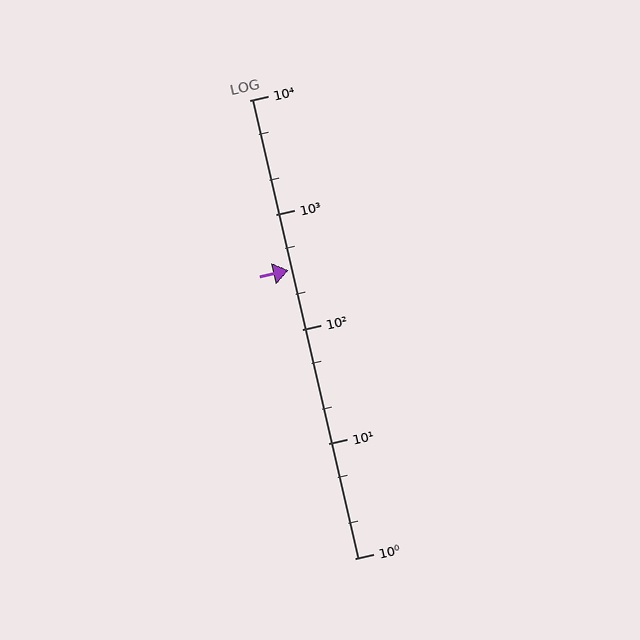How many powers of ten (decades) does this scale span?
The scale spans 4 decades, from 1 to 10000.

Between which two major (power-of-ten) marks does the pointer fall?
The pointer is between 100 and 1000.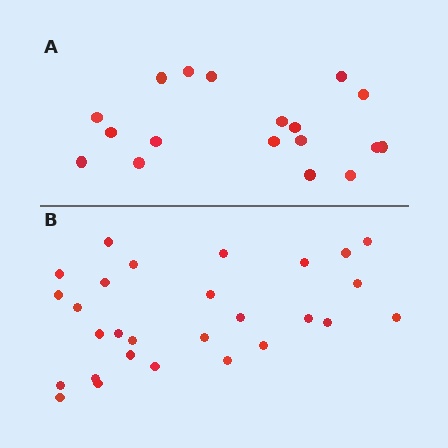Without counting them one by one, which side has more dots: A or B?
Region B (the bottom region) has more dots.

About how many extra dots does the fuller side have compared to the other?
Region B has roughly 10 or so more dots than region A.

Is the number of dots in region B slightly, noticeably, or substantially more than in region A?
Region B has substantially more. The ratio is roughly 1.6 to 1.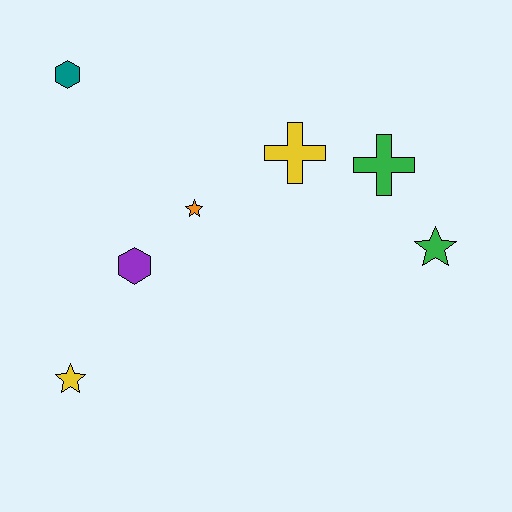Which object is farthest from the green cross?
The yellow star is farthest from the green cross.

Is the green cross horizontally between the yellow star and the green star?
Yes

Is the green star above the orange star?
No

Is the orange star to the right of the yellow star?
Yes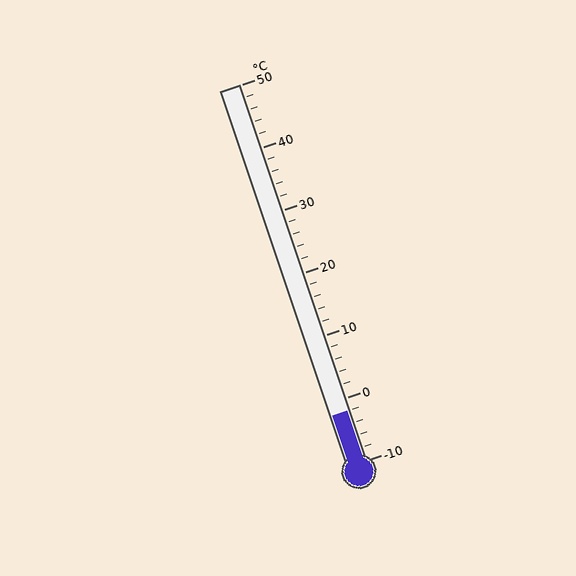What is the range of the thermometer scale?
The thermometer scale ranges from -10°C to 50°C.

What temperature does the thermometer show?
The thermometer shows approximately -2°C.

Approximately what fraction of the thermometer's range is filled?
The thermometer is filled to approximately 15% of its range.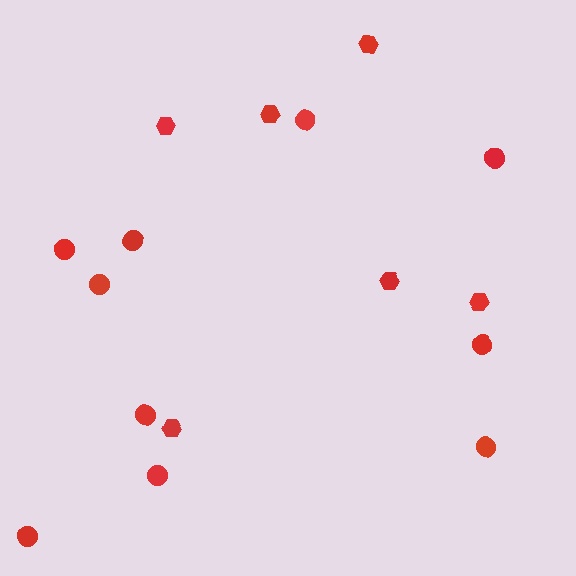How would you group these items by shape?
There are 2 groups: one group of hexagons (6) and one group of circles (10).